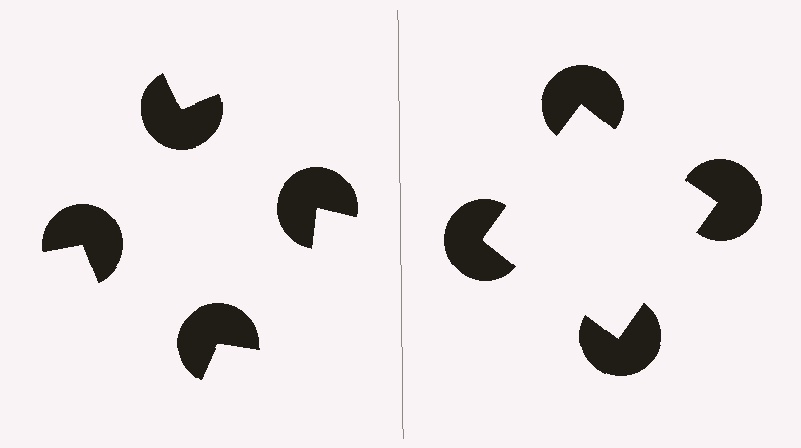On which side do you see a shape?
An illusory square appears on the right side. On the left side the wedge cuts are rotated, so no coherent shape forms.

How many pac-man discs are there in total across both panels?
8 — 4 on each side.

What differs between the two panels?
The pac-man discs are positioned identically on both sides; only the wedge orientations differ. On the right they align to a square; on the left they are misaligned.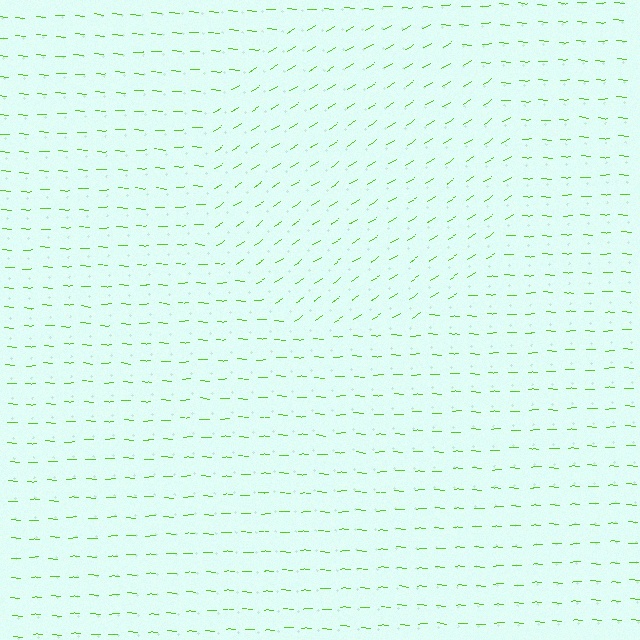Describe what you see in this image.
The image is filled with small lime line segments. A circle region in the image has lines oriented differently from the surrounding lines, creating a visible texture boundary.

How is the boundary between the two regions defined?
The boundary is defined purely by a change in line orientation (approximately 36 degrees difference). All lines are the same color and thickness.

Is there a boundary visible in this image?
Yes, there is a texture boundary formed by a change in line orientation.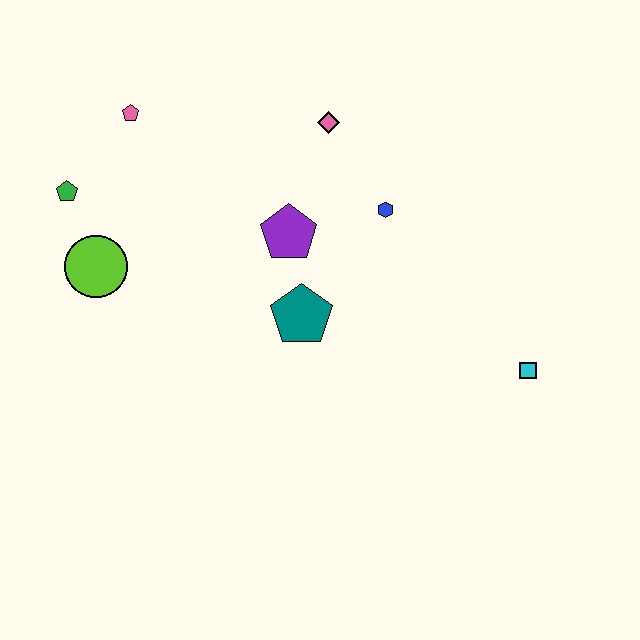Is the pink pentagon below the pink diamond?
No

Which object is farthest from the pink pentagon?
The cyan square is farthest from the pink pentagon.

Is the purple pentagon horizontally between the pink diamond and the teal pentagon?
No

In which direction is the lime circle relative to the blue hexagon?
The lime circle is to the left of the blue hexagon.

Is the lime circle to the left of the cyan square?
Yes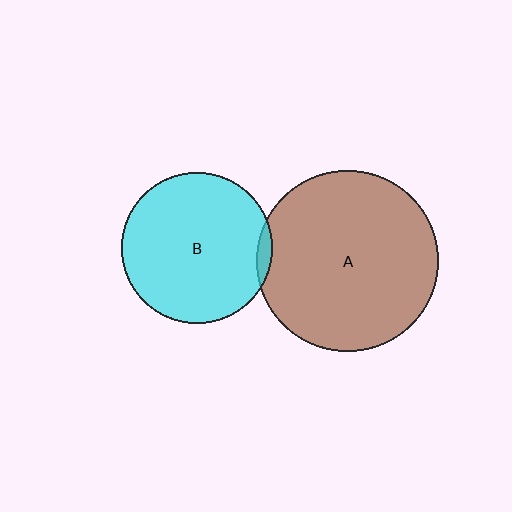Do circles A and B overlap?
Yes.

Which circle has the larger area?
Circle A (brown).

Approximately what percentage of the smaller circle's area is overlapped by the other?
Approximately 5%.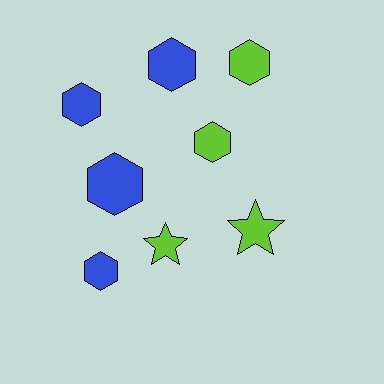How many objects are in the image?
There are 8 objects.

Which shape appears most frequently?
Hexagon, with 6 objects.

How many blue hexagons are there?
There are 4 blue hexagons.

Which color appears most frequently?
Blue, with 4 objects.